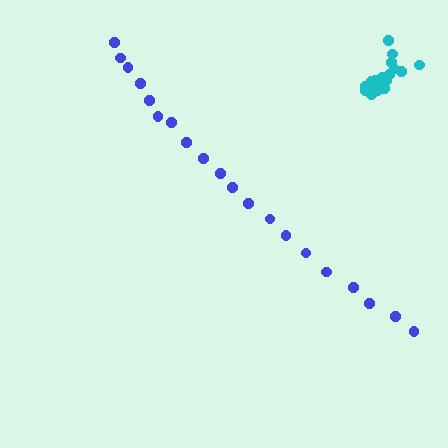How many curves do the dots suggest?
There are 2 distinct paths.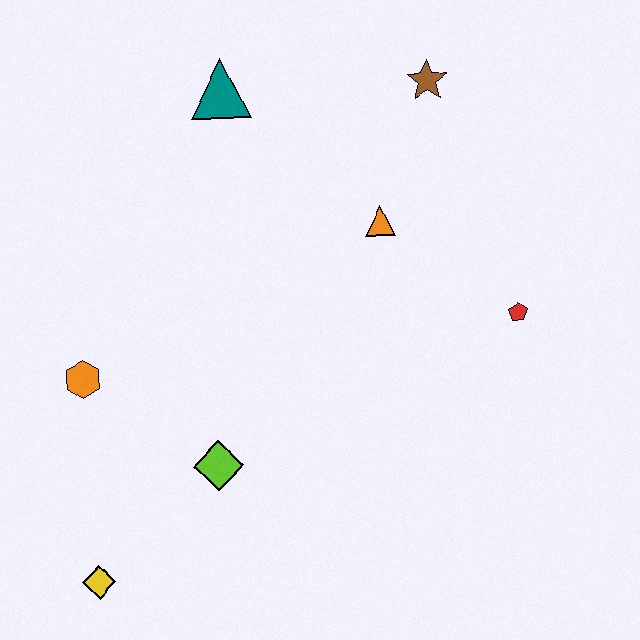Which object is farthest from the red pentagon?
The yellow diamond is farthest from the red pentagon.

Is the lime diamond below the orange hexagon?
Yes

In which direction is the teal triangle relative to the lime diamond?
The teal triangle is above the lime diamond.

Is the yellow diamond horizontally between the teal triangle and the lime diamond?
No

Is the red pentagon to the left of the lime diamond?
No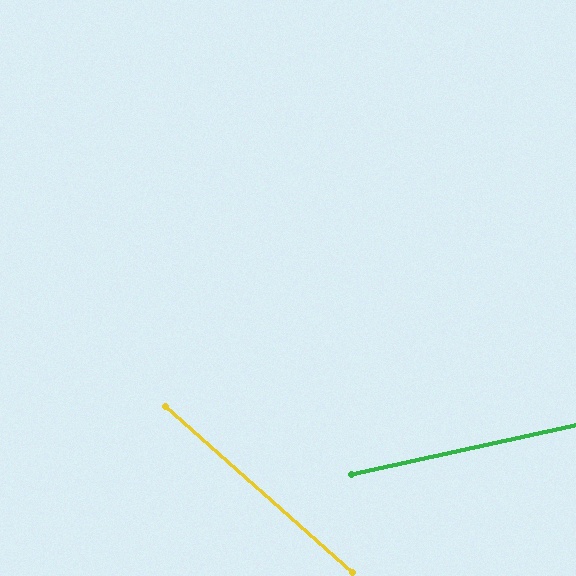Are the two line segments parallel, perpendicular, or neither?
Neither parallel nor perpendicular — they differ by about 54°.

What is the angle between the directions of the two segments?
Approximately 54 degrees.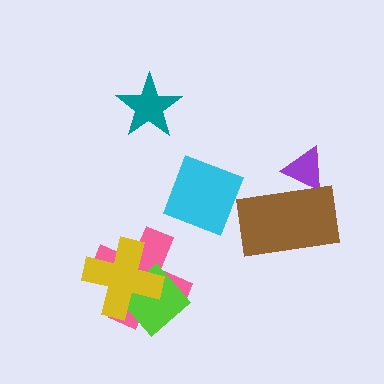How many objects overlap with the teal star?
0 objects overlap with the teal star.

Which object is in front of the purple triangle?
The brown rectangle is in front of the purple triangle.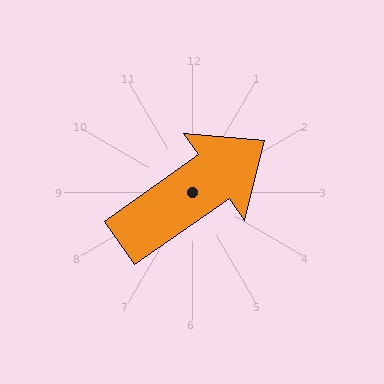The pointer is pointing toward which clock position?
Roughly 2 o'clock.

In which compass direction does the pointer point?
Northeast.